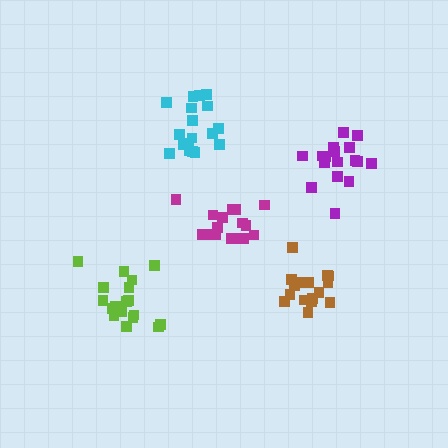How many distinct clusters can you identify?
There are 5 distinct clusters.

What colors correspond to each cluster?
The clusters are colored: brown, magenta, purple, cyan, lime.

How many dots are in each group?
Group 1: 16 dots, Group 2: 17 dots, Group 3: 17 dots, Group 4: 19 dots, Group 5: 19 dots (88 total).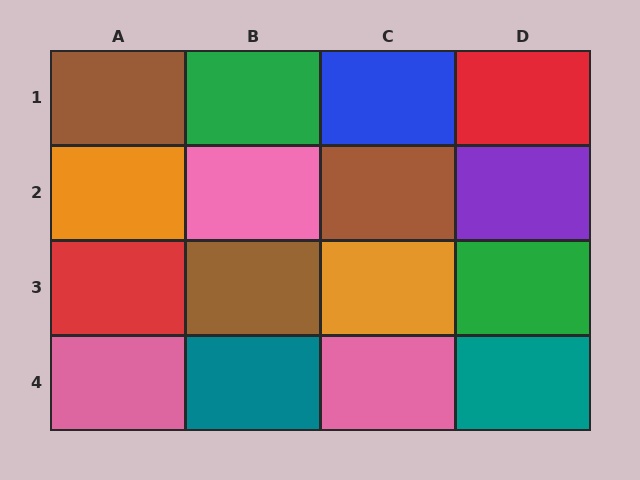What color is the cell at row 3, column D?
Green.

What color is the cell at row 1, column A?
Brown.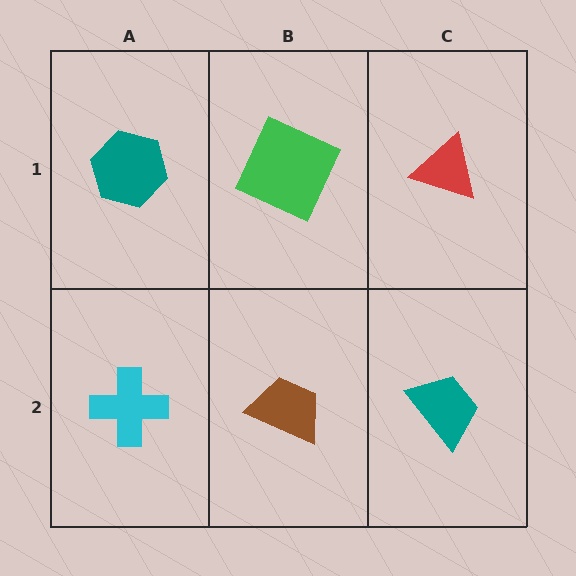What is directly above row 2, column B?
A green square.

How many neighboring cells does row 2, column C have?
2.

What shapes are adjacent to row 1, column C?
A teal trapezoid (row 2, column C), a green square (row 1, column B).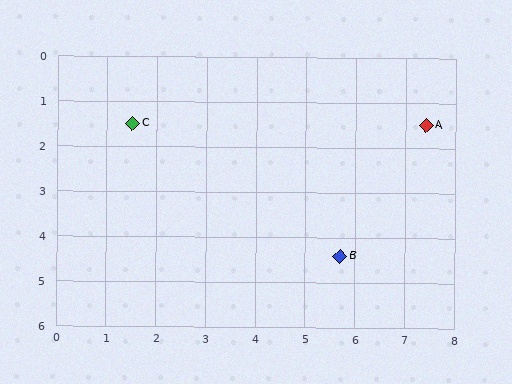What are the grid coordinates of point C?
Point C is at approximately (1.5, 1.5).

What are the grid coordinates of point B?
Point B is at approximately (5.7, 4.4).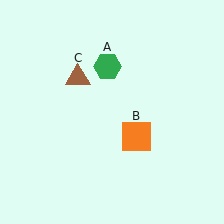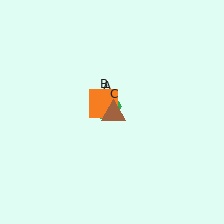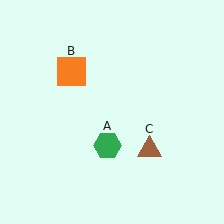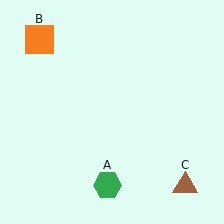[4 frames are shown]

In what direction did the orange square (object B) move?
The orange square (object B) moved up and to the left.